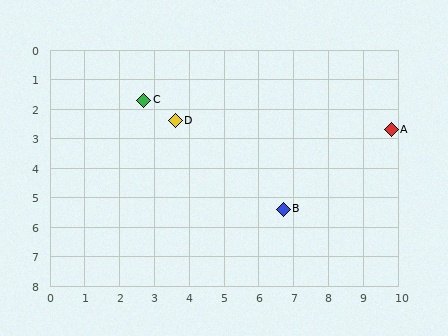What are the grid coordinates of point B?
Point B is at approximately (6.7, 5.4).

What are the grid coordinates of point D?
Point D is at approximately (3.6, 2.4).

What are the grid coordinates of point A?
Point A is at approximately (9.8, 2.7).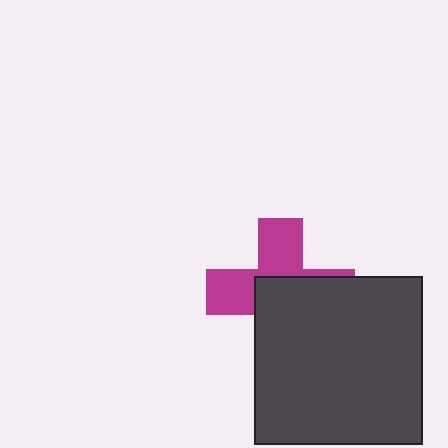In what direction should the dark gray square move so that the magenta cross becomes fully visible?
The dark gray square should move toward the lower-right. That is the shortest direction to clear the overlap and leave the magenta cross fully visible.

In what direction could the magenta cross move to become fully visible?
The magenta cross could move toward the upper-left. That would shift it out from behind the dark gray square entirely.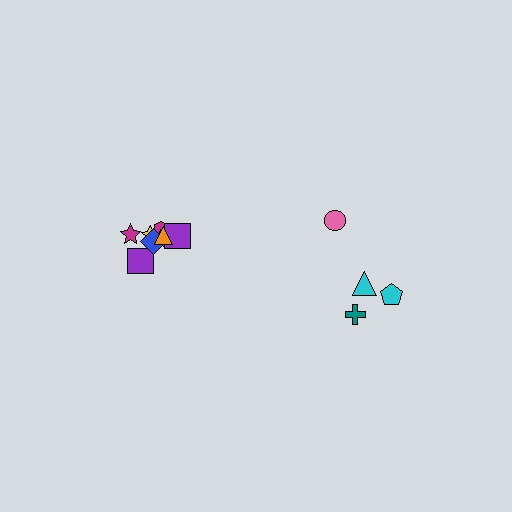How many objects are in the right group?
There are 4 objects.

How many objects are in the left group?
There are 8 objects.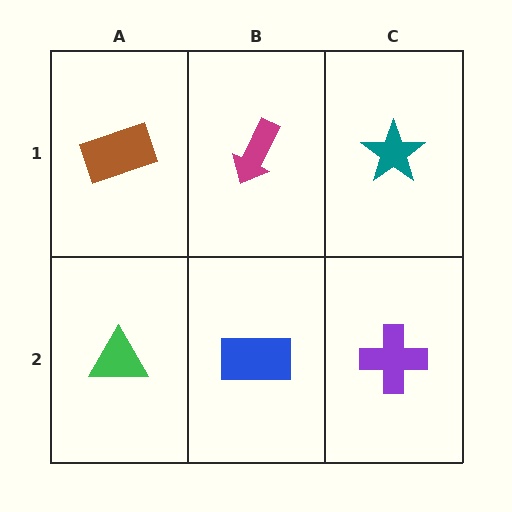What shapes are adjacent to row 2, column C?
A teal star (row 1, column C), a blue rectangle (row 2, column B).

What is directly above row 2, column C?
A teal star.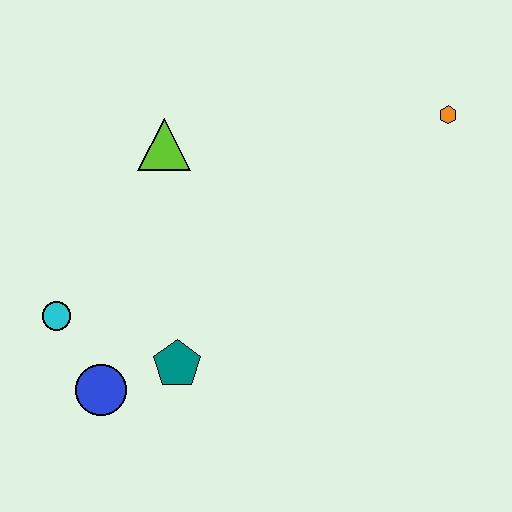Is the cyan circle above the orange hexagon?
No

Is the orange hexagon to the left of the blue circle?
No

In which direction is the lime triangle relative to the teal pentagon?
The lime triangle is above the teal pentagon.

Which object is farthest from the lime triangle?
The orange hexagon is farthest from the lime triangle.